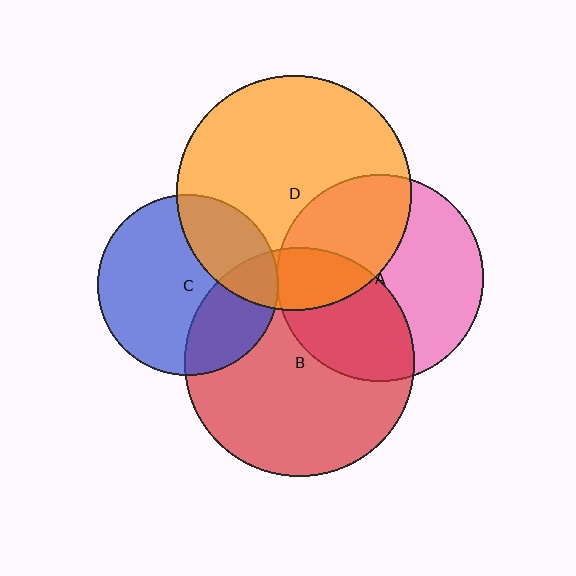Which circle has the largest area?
Circle D (orange).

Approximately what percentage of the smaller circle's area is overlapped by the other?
Approximately 15%.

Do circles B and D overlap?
Yes.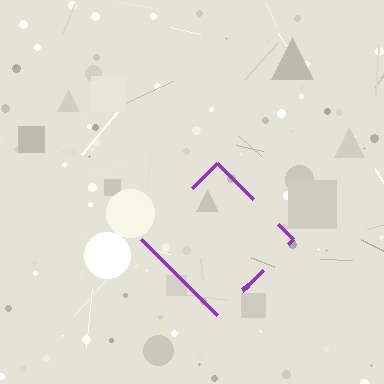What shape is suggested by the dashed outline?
The dashed outline suggests a diamond.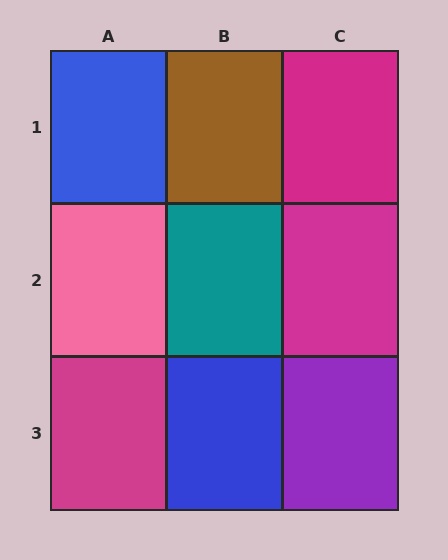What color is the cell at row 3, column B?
Blue.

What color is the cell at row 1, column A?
Blue.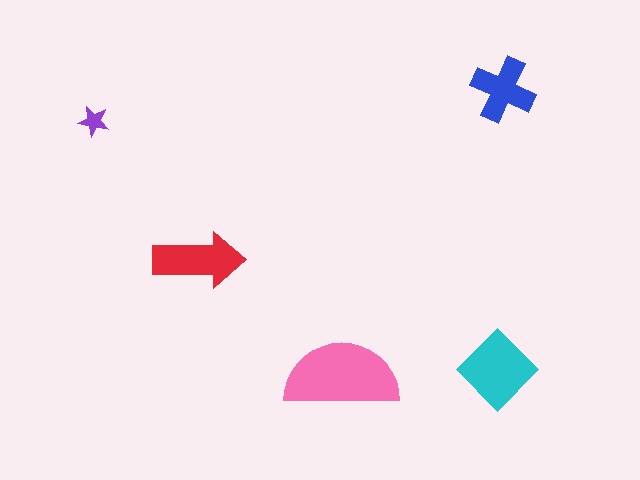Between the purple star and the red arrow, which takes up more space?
The red arrow.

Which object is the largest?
The pink semicircle.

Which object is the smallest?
The purple star.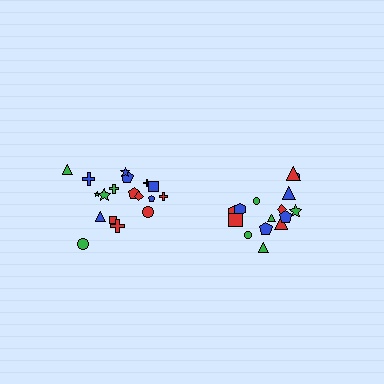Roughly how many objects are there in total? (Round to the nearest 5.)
Roughly 35 objects in total.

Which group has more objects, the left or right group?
The left group.